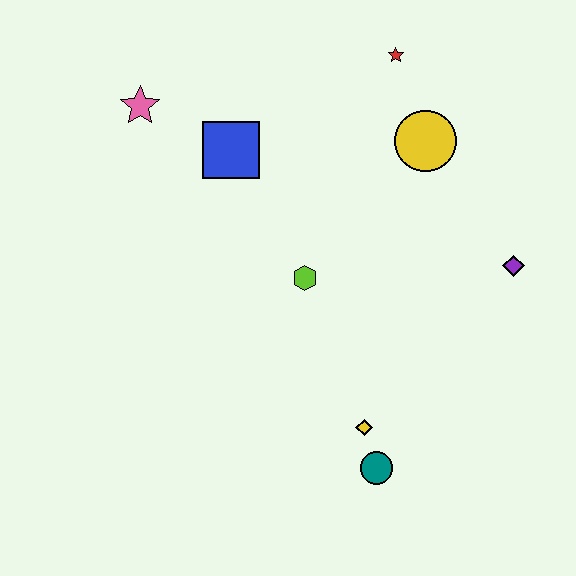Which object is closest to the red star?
The yellow circle is closest to the red star.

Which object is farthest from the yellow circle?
The teal circle is farthest from the yellow circle.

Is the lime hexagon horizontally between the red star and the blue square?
Yes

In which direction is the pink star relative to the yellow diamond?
The pink star is above the yellow diamond.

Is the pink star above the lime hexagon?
Yes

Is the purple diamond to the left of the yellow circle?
No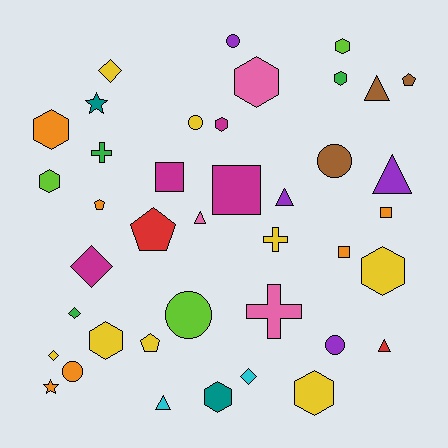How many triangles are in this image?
There are 6 triangles.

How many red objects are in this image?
There are 2 red objects.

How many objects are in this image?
There are 40 objects.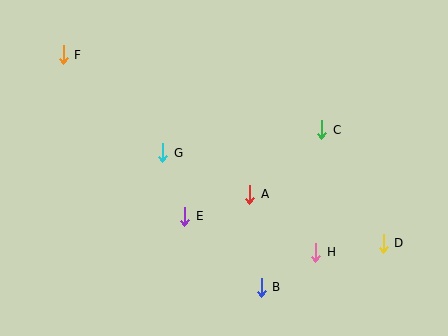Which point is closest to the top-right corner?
Point C is closest to the top-right corner.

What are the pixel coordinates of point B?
Point B is at (261, 287).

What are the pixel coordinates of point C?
Point C is at (322, 130).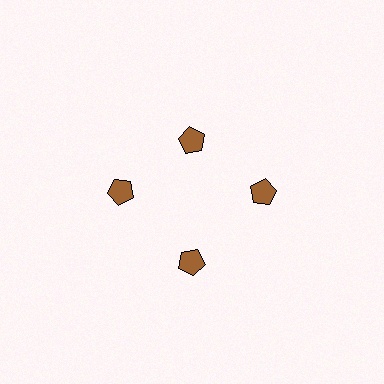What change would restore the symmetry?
The symmetry would be restored by moving it outward, back onto the ring so that all 4 pentagons sit at equal angles and equal distance from the center.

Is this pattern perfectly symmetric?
No. The 4 brown pentagons are arranged in a ring, but one element near the 12 o'clock position is pulled inward toward the center, breaking the 4-fold rotational symmetry.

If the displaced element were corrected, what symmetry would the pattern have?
It would have 4-fold rotational symmetry — the pattern would map onto itself every 90 degrees.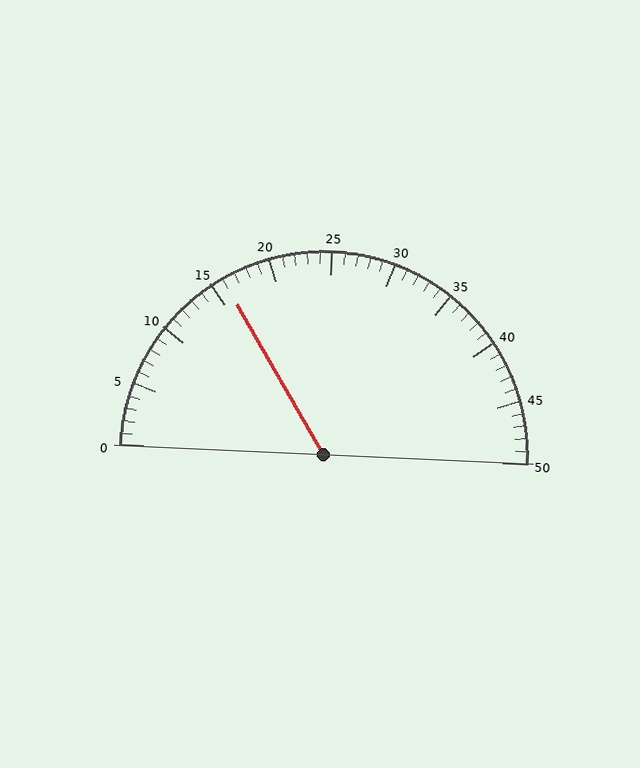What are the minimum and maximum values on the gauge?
The gauge ranges from 0 to 50.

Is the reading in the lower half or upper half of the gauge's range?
The reading is in the lower half of the range (0 to 50).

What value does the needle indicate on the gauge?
The needle indicates approximately 16.